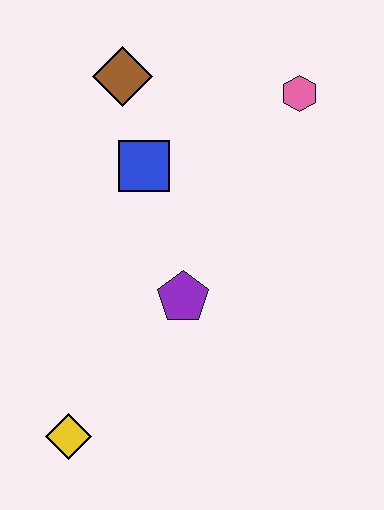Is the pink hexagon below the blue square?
No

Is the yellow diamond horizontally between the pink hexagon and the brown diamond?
No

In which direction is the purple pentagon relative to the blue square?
The purple pentagon is below the blue square.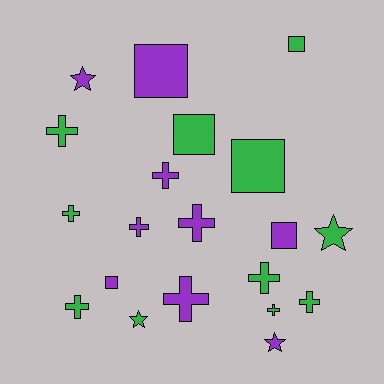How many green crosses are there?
There are 6 green crosses.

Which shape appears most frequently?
Cross, with 10 objects.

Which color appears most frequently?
Green, with 11 objects.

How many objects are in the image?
There are 20 objects.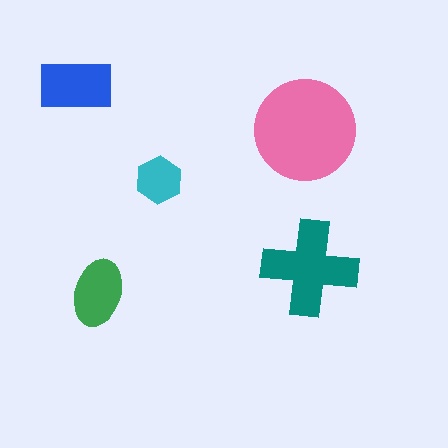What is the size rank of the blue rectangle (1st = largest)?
3rd.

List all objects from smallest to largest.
The cyan hexagon, the green ellipse, the blue rectangle, the teal cross, the pink circle.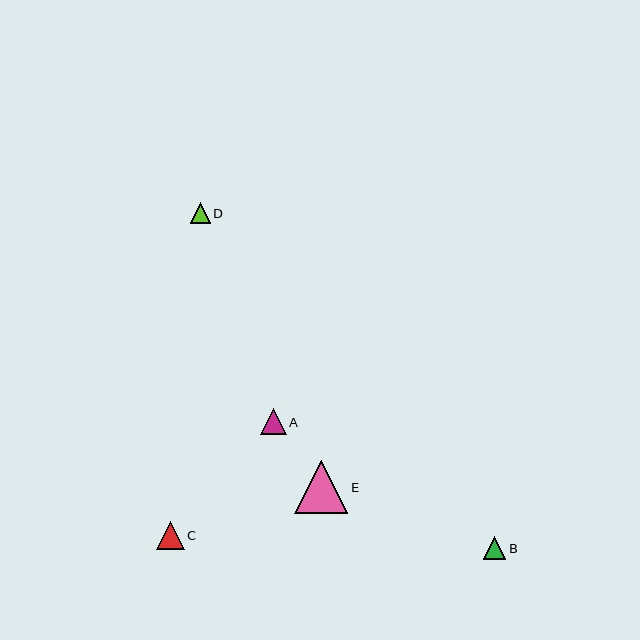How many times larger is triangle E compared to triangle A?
Triangle E is approximately 2.1 times the size of triangle A.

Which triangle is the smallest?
Triangle D is the smallest with a size of approximately 20 pixels.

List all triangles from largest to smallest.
From largest to smallest: E, C, A, B, D.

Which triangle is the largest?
Triangle E is the largest with a size of approximately 53 pixels.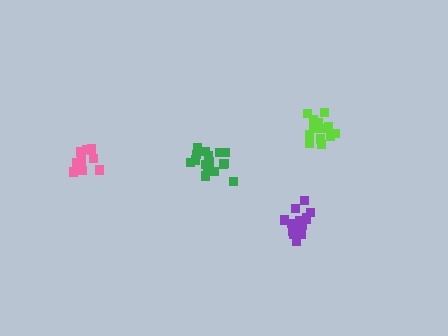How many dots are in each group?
Group 1: 14 dots, Group 2: 15 dots, Group 3: 13 dots, Group 4: 18 dots (60 total).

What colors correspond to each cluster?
The clusters are colored: lime, purple, pink, green.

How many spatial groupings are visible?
There are 4 spatial groupings.